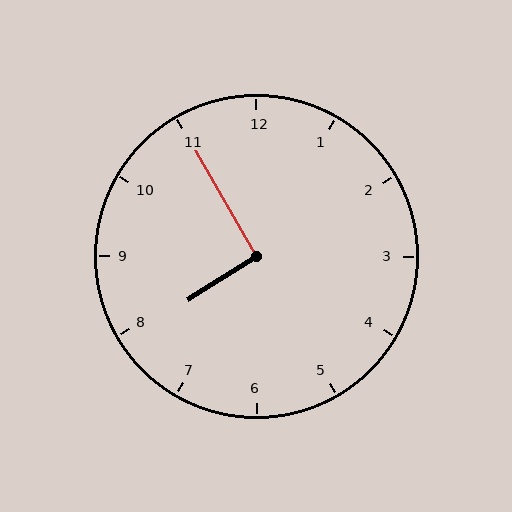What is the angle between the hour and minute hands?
Approximately 92 degrees.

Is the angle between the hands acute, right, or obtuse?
It is right.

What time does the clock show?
7:55.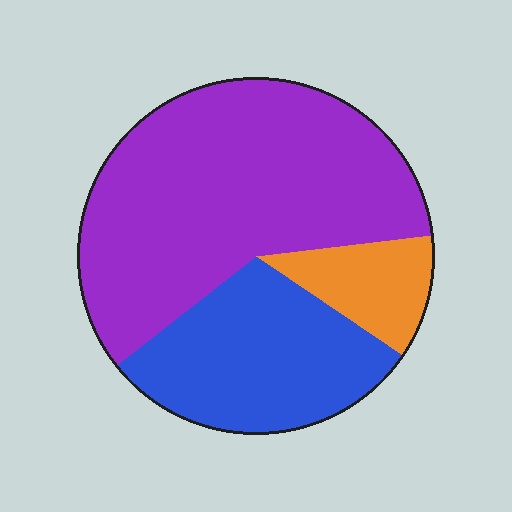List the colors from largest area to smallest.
From largest to smallest: purple, blue, orange.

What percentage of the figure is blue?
Blue covers 30% of the figure.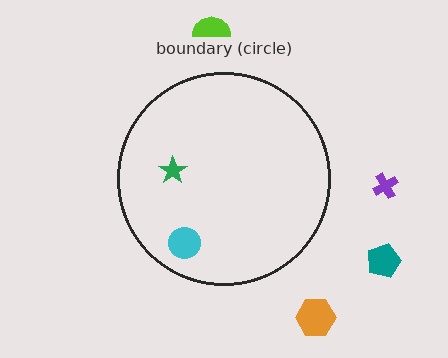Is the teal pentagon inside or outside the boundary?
Outside.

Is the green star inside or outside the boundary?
Inside.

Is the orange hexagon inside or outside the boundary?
Outside.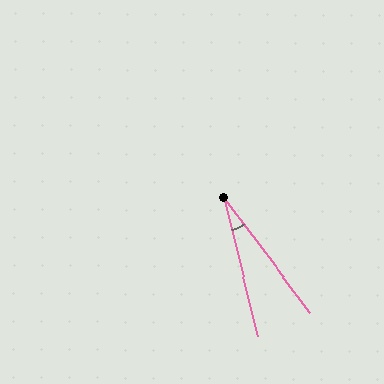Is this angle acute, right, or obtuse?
It is acute.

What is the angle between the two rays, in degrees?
Approximately 23 degrees.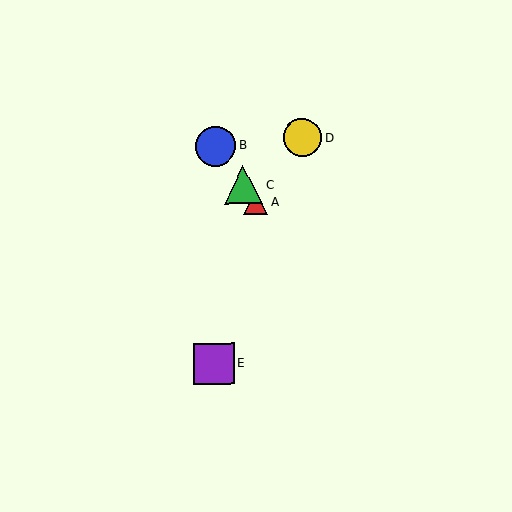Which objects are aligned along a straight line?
Objects A, B, C are aligned along a straight line.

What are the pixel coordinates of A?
Object A is at (256, 202).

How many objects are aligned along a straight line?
3 objects (A, B, C) are aligned along a straight line.